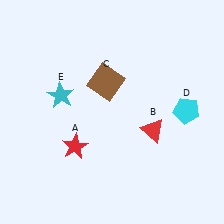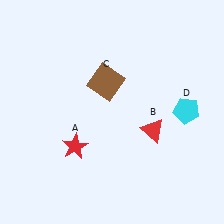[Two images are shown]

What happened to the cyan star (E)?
The cyan star (E) was removed in Image 2. It was in the top-left area of Image 1.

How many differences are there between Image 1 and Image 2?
There is 1 difference between the two images.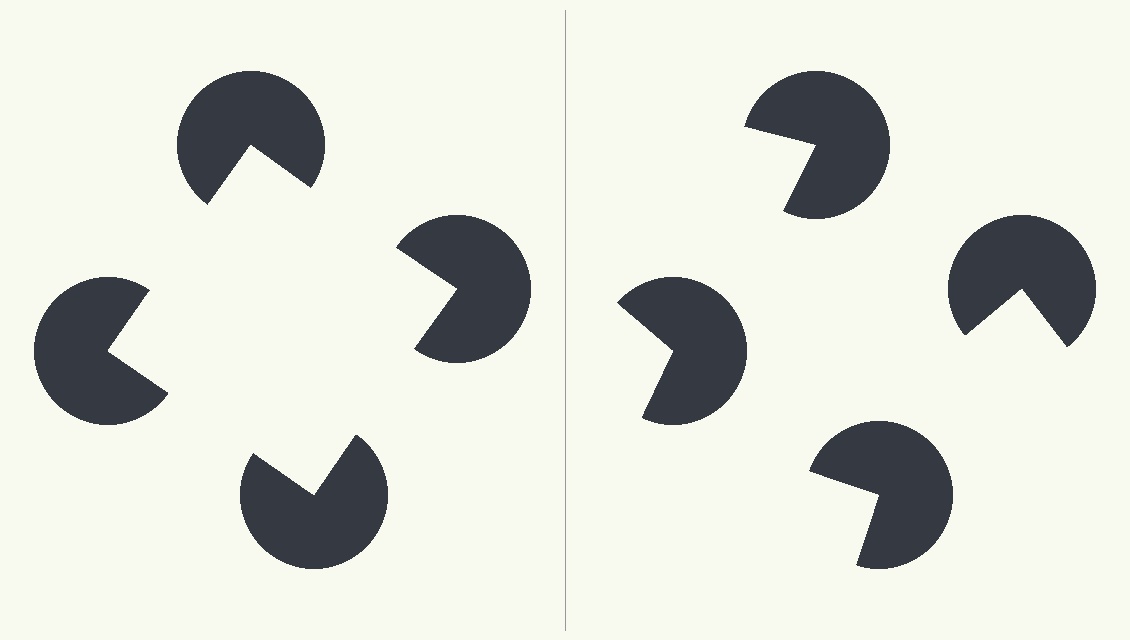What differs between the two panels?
The pac-man discs are positioned identically on both sides; only the wedge orientations differ. On the left they align to a square; on the right they are misaligned.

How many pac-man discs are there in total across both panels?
8 — 4 on each side.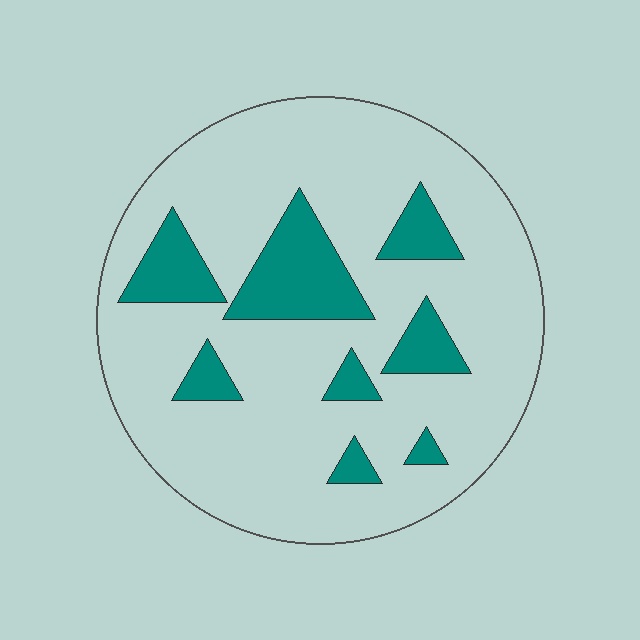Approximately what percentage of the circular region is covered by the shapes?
Approximately 20%.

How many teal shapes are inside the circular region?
8.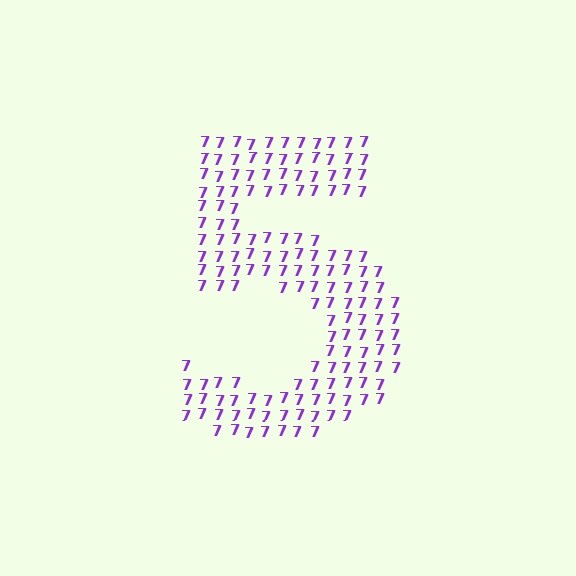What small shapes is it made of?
It is made of small digit 7's.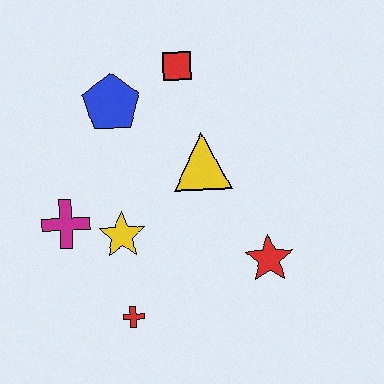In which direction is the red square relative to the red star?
The red square is above the red star.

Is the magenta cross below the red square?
Yes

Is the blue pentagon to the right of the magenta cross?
Yes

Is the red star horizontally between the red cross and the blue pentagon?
No